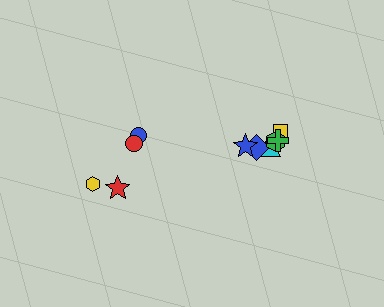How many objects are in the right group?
There are 6 objects.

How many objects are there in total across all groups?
There are 10 objects.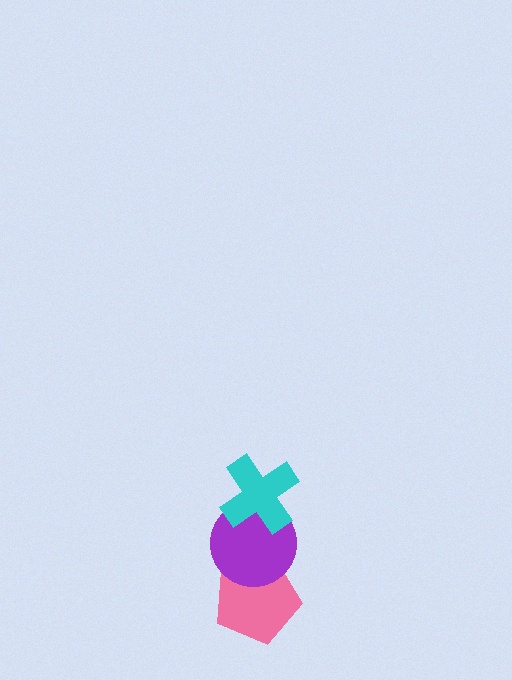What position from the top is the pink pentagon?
The pink pentagon is 3rd from the top.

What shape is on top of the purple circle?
The cyan cross is on top of the purple circle.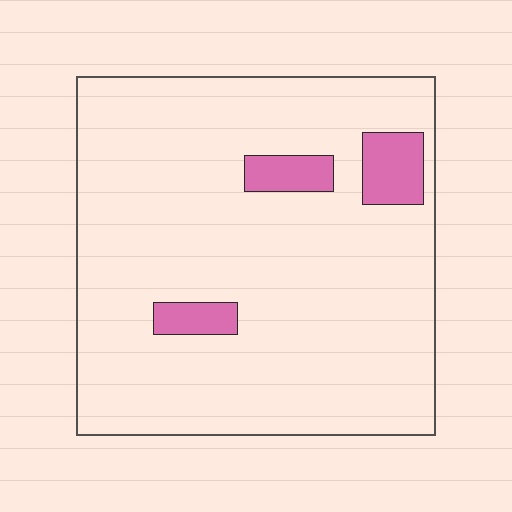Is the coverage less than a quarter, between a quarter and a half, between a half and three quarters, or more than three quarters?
Less than a quarter.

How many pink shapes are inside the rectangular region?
3.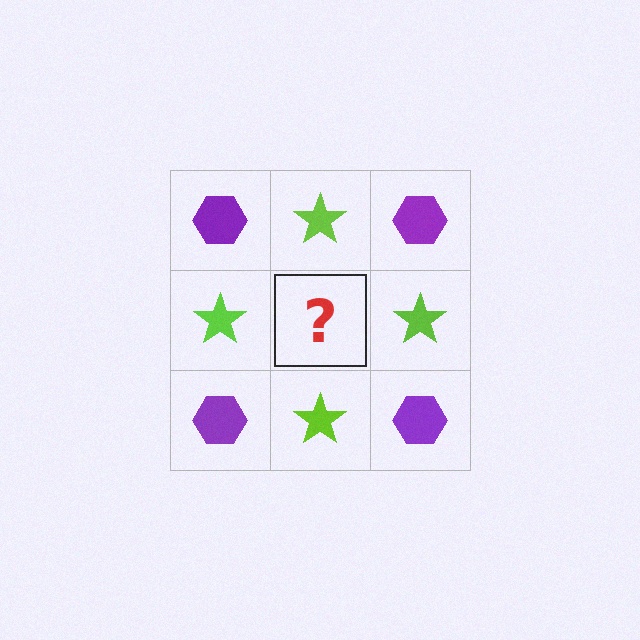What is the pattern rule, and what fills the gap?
The rule is that it alternates purple hexagon and lime star in a checkerboard pattern. The gap should be filled with a purple hexagon.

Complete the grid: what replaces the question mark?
The question mark should be replaced with a purple hexagon.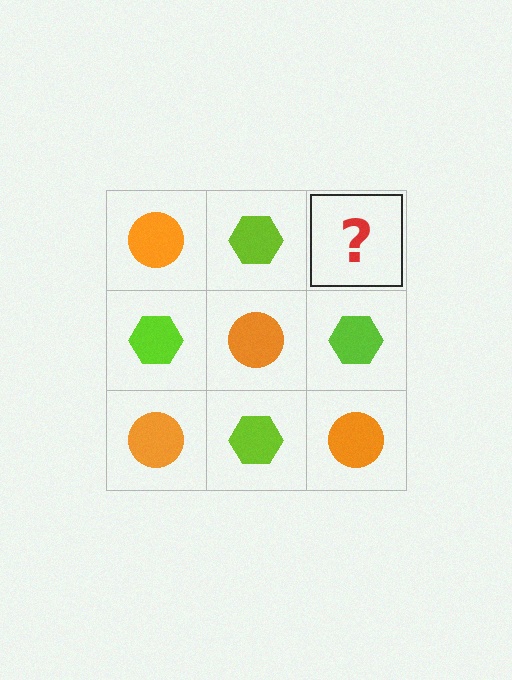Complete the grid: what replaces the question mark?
The question mark should be replaced with an orange circle.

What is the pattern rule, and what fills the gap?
The rule is that it alternates orange circle and lime hexagon in a checkerboard pattern. The gap should be filled with an orange circle.